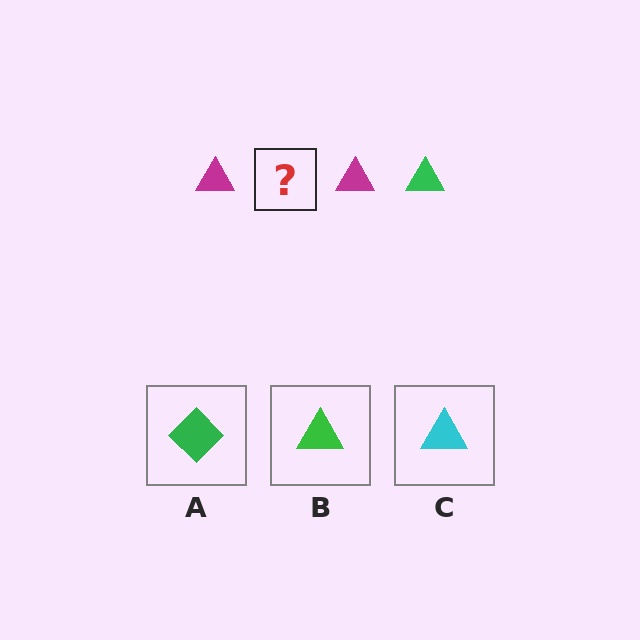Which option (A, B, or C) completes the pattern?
B.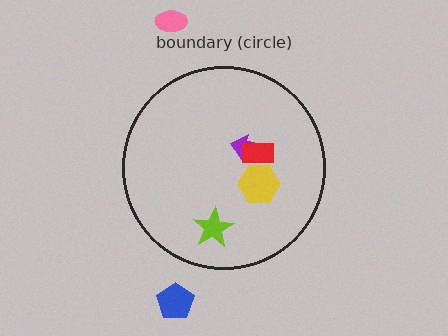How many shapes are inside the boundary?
4 inside, 2 outside.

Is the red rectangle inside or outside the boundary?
Inside.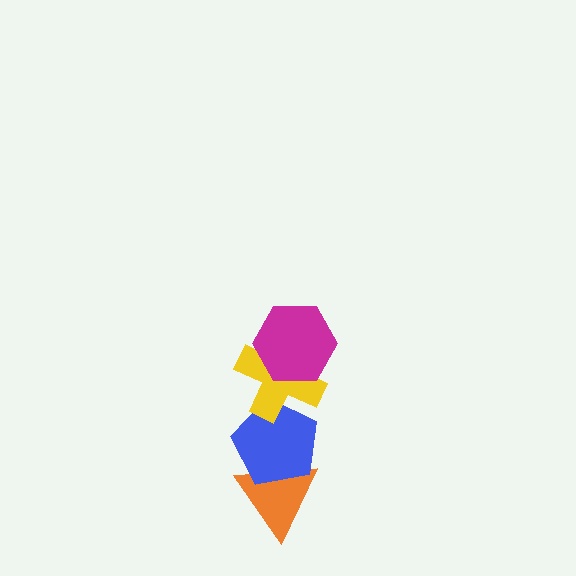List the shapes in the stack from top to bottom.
From top to bottom: the magenta hexagon, the yellow cross, the blue pentagon, the orange triangle.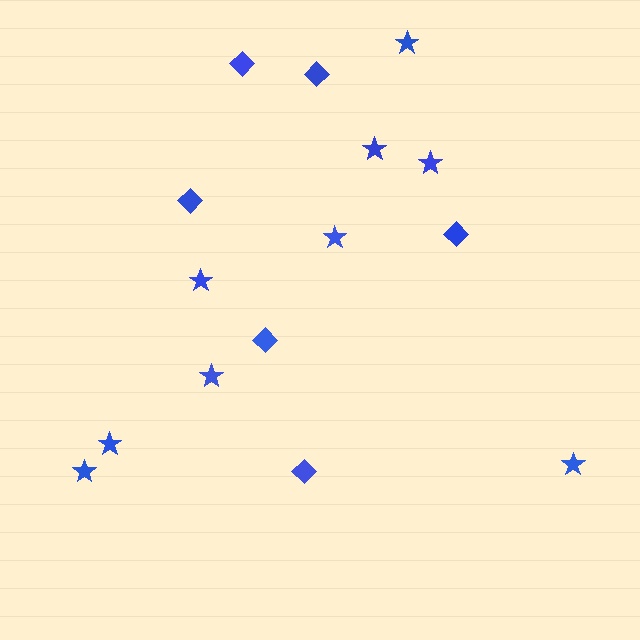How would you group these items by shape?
There are 2 groups: one group of diamonds (6) and one group of stars (9).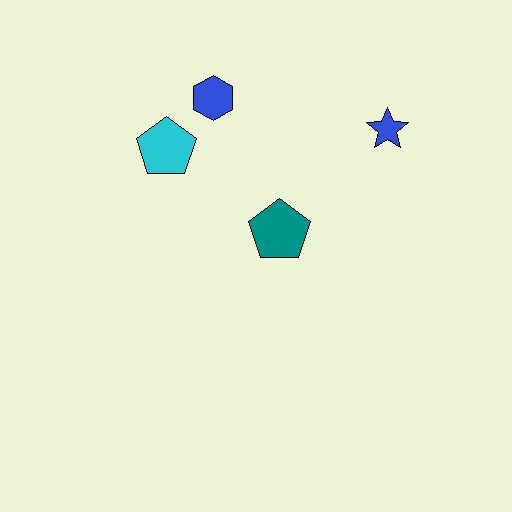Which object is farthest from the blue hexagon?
The blue star is farthest from the blue hexagon.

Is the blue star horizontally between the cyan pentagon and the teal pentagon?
No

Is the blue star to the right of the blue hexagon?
Yes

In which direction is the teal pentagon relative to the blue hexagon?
The teal pentagon is below the blue hexagon.